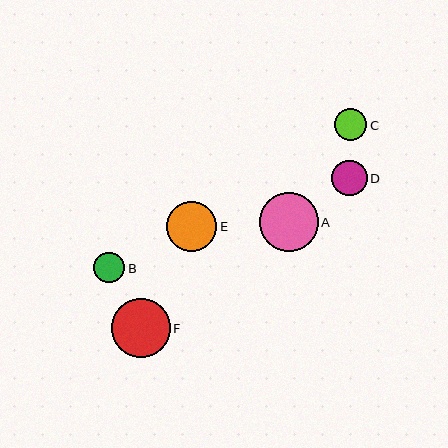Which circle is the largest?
Circle A is the largest with a size of approximately 59 pixels.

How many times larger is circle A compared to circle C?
Circle A is approximately 1.8 times the size of circle C.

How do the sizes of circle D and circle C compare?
Circle D and circle C are approximately the same size.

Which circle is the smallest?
Circle B is the smallest with a size of approximately 31 pixels.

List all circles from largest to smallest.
From largest to smallest: A, F, E, D, C, B.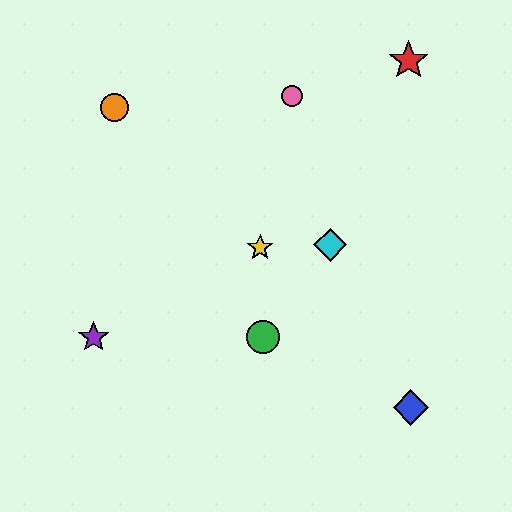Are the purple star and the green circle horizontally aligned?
Yes, both are at y≈337.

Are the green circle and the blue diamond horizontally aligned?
No, the green circle is at y≈337 and the blue diamond is at y≈407.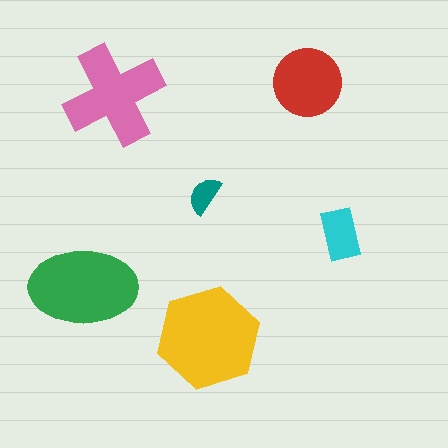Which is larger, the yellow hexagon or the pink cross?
The yellow hexagon.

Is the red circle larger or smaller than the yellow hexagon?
Smaller.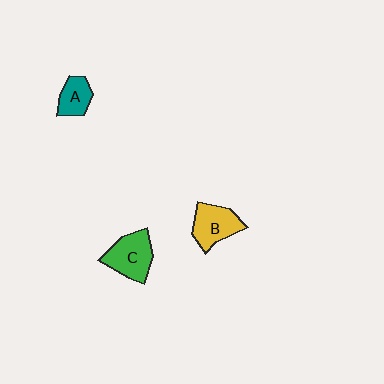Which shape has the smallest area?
Shape A (teal).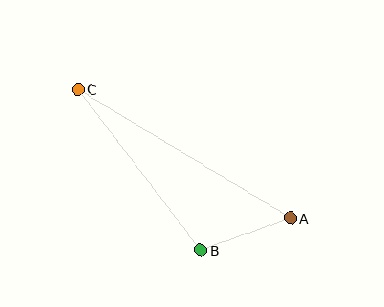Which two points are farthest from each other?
Points A and C are farthest from each other.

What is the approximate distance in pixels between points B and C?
The distance between B and C is approximately 202 pixels.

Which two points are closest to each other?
Points A and B are closest to each other.